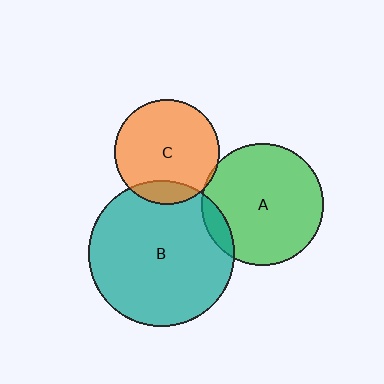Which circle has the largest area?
Circle B (teal).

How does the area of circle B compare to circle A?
Approximately 1.4 times.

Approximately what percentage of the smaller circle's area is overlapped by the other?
Approximately 15%.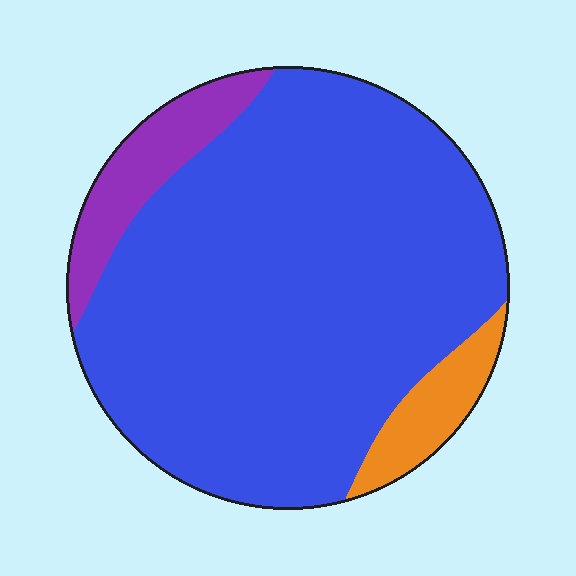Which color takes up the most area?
Blue, at roughly 85%.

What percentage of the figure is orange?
Orange covers about 5% of the figure.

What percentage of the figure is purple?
Purple takes up about one tenth (1/10) of the figure.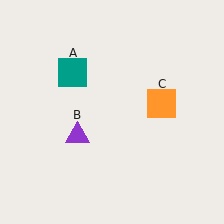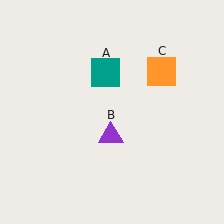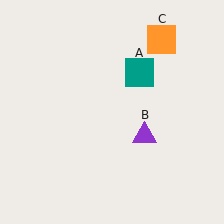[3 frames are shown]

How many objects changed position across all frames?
3 objects changed position: teal square (object A), purple triangle (object B), orange square (object C).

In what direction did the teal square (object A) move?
The teal square (object A) moved right.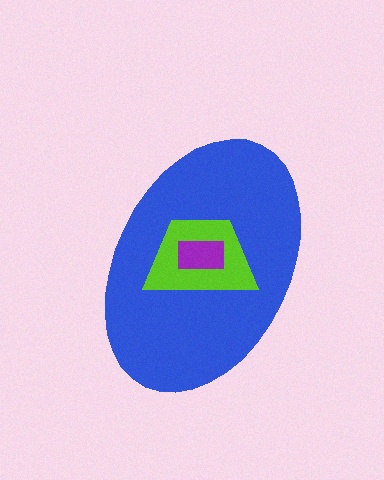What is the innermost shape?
The purple rectangle.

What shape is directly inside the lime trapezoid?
The purple rectangle.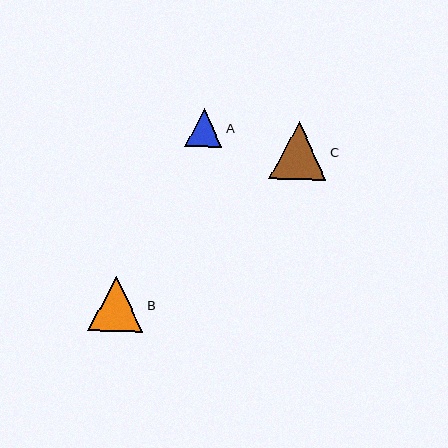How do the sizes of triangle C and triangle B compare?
Triangle C and triangle B are approximately the same size.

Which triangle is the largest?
Triangle C is the largest with a size of approximately 57 pixels.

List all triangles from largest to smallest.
From largest to smallest: C, B, A.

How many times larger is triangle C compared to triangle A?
Triangle C is approximately 1.5 times the size of triangle A.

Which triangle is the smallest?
Triangle A is the smallest with a size of approximately 38 pixels.